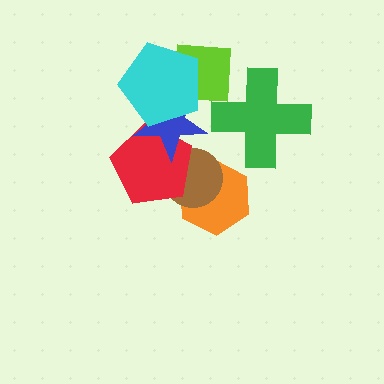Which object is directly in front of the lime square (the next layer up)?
The blue star is directly in front of the lime square.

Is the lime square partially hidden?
Yes, it is partially covered by another shape.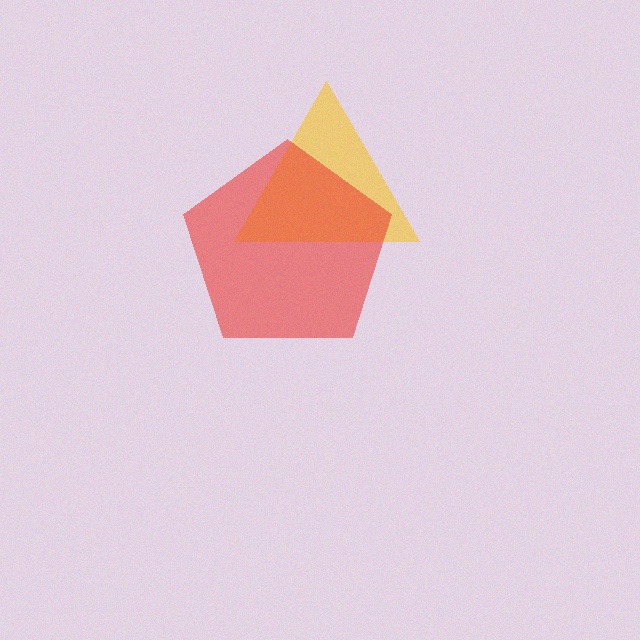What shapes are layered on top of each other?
The layered shapes are: a yellow triangle, a red pentagon.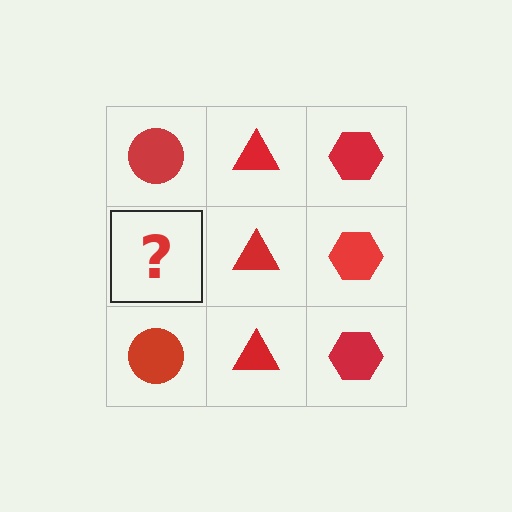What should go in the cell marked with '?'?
The missing cell should contain a red circle.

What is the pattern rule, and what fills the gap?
The rule is that each column has a consistent shape. The gap should be filled with a red circle.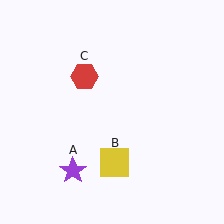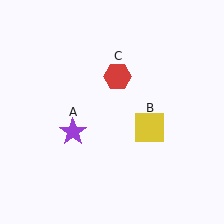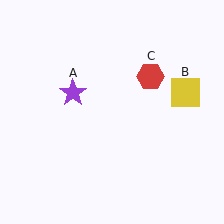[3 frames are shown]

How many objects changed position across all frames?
3 objects changed position: purple star (object A), yellow square (object B), red hexagon (object C).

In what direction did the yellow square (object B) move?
The yellow square (object B) moved up and to the right.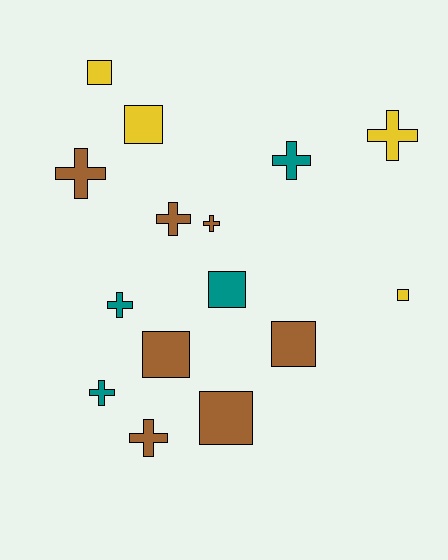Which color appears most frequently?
Brown, with 7 objects.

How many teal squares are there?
There is 1 teal square.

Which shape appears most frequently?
Cross, with 8 objects.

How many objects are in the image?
There are 15 objects.